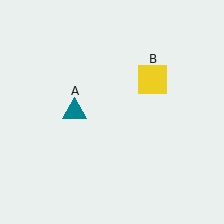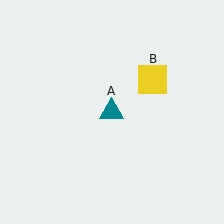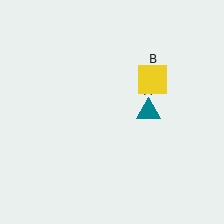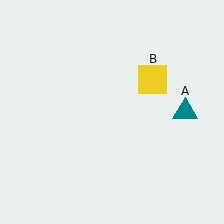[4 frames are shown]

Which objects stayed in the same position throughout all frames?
Yellow square (object B) remained stationary.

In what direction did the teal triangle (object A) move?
The teal triangle (object A) moved right.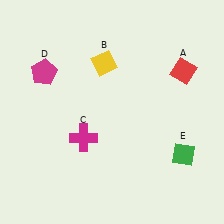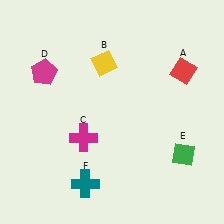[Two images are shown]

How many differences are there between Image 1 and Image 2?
There is 1 difference between the two images.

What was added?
A teal cross (F) was added in Image 2.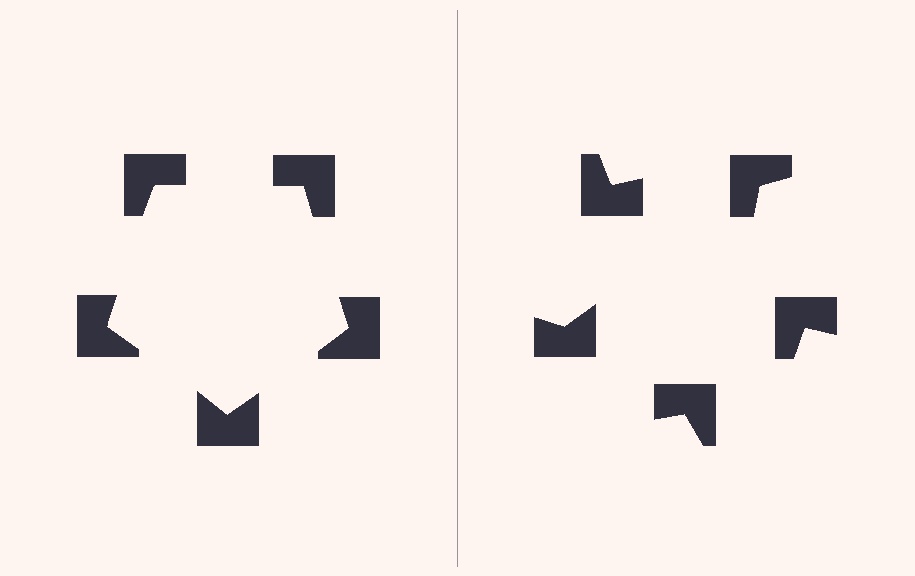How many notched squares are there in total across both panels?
10 — 5 on each side.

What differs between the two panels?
The notched squares are positioned identically on both sides; only the wedge orientations differ. On the left they align to a pentagon; on the right they are misaligned.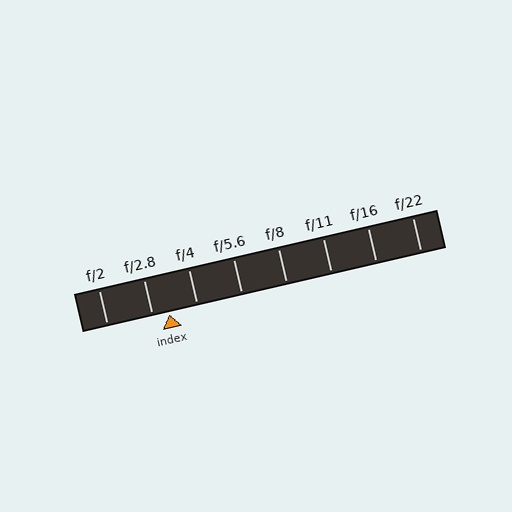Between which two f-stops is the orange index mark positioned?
The index mark is between f/2.8 and f/4.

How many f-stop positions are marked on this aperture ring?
There are 8 f-stop positions marked.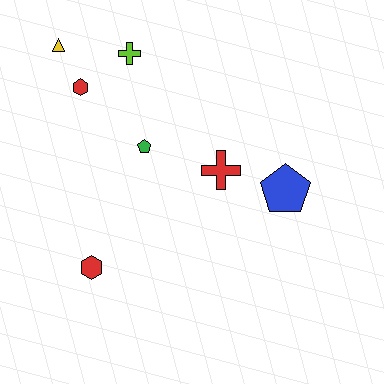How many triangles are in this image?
There is 1 triangle.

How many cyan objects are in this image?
There are no cyan objects.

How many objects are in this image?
There are 7 objects.